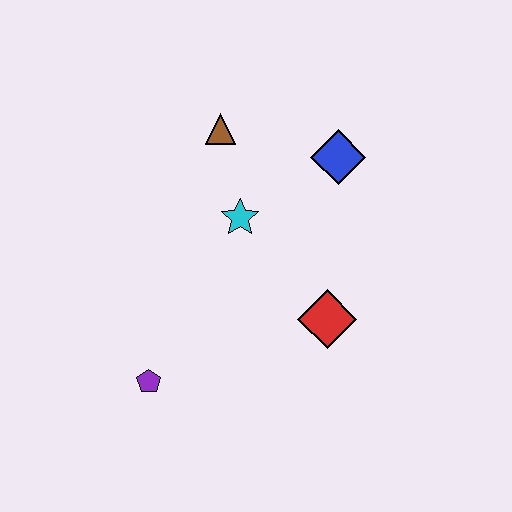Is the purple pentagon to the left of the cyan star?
Yes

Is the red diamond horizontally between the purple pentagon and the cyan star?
No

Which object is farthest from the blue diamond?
The purple pentagon is farthest from the blue diamond.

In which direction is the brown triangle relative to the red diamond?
The brown triangle is above the red diamond.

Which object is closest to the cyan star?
The brown triangle is closest to the cyan star.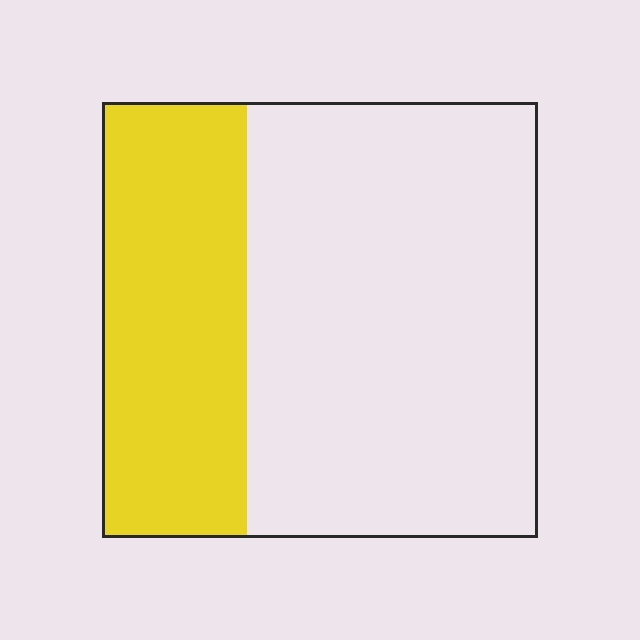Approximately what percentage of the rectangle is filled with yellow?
Approximately 35%.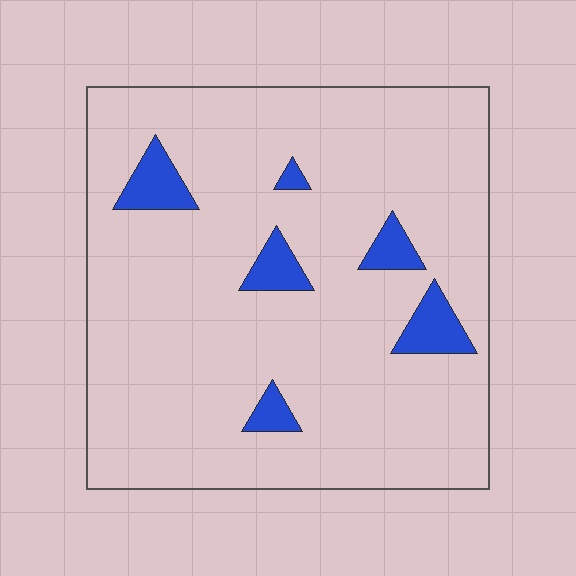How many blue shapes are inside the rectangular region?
6.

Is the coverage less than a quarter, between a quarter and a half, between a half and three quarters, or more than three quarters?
Less than a quarter.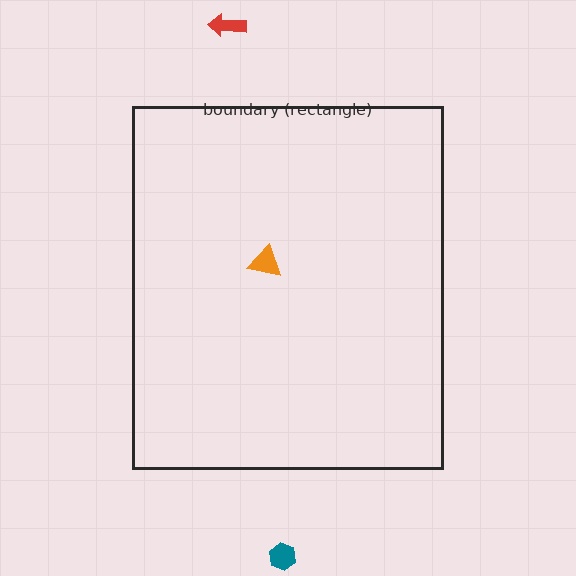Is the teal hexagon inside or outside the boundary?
Outside.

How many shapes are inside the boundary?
1 inside, 2 outside.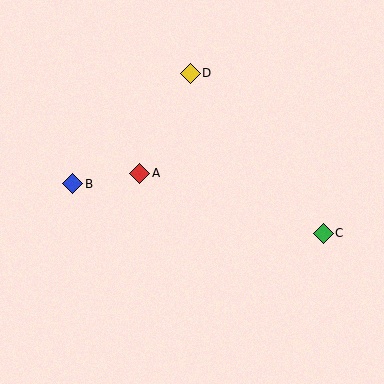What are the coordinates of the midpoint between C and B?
The midpoint between C and B is at (198, 209).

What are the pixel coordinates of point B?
Point B is at (73, 184).